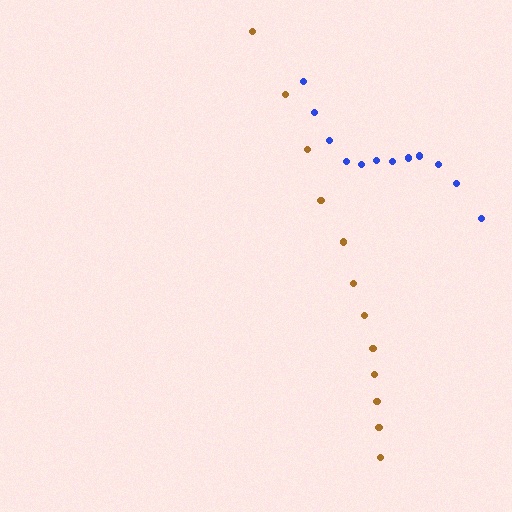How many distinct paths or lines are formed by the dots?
There are 2 distinct paths.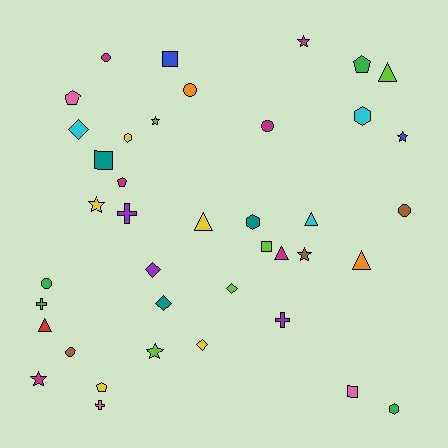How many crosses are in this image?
There are 4 crosses.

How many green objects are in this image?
There are 4 green objects.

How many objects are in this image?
There are 40 objects.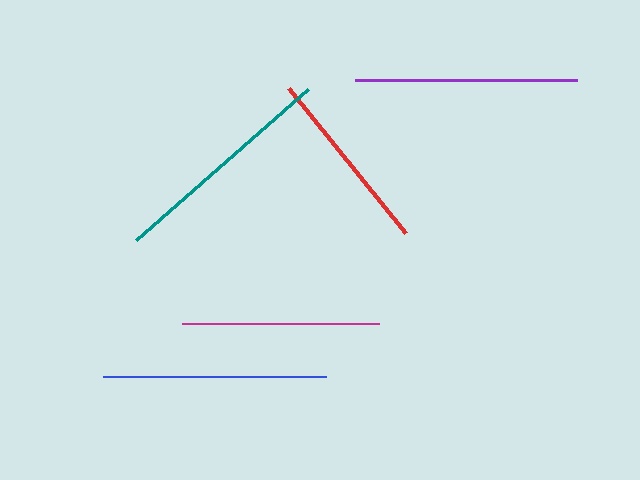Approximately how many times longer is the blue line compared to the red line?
The blue line is approximately 1.2 times the length of the red line.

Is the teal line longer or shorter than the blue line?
The teal line is longer than the blue line.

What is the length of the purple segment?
The purple segment is approximately 223 pixels long.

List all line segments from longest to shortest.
From longest to shortest: teal, blue, purple, magenta, red.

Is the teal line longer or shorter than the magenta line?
The teal line is longer than the magenta line.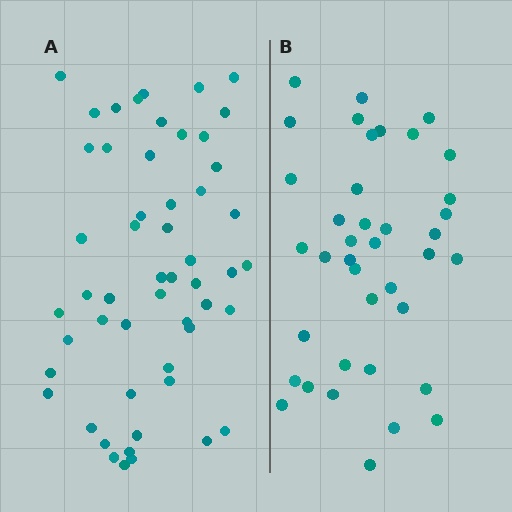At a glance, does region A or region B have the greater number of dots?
Region A (the left region) has more dots.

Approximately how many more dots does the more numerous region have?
Region A has approximately 15 more dots than region B.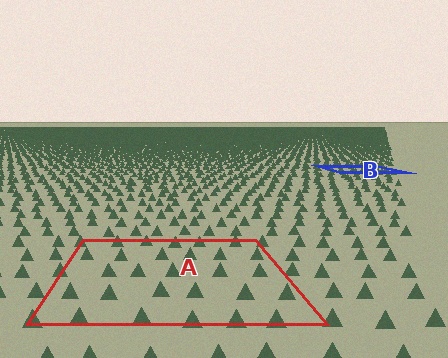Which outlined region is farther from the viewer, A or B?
Region B is farther from the viewer — the texture elements inside it appear smaller and more densely packed.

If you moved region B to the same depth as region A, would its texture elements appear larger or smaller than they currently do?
They would appear larger. At a closer depth, the same texture elements are projected at a bigger on-screen size.